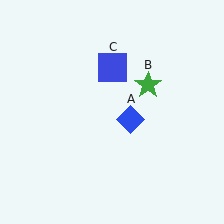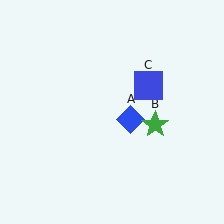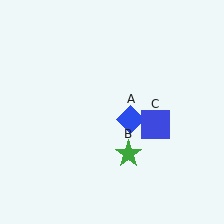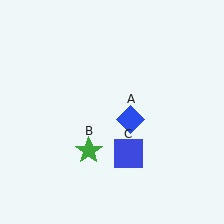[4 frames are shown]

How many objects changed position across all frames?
2 objects changed position: green star (object B), blue square (object C).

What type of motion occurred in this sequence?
The green star (object B), blue square (object C) rotated clockwise around the center of the scene.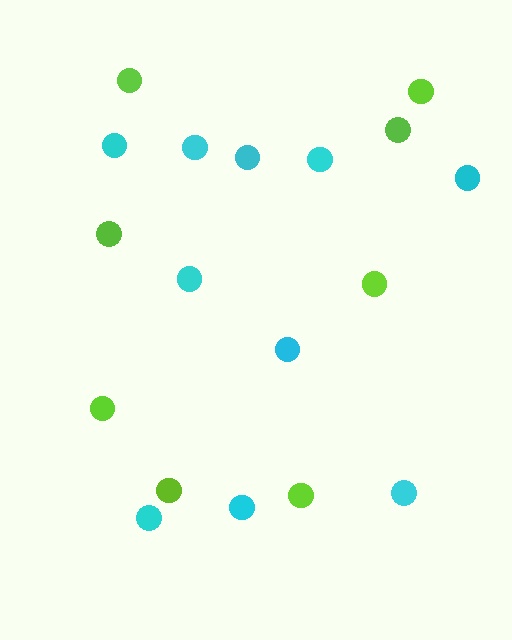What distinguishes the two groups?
There are 2 groups: one group of lime circles (8) and one group of cyan circles (10).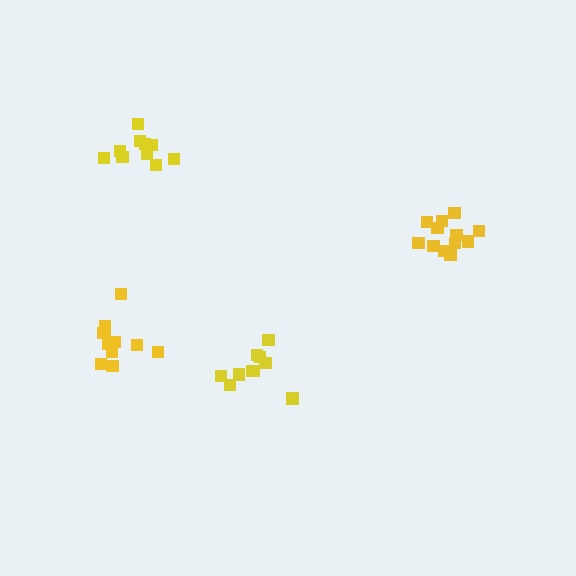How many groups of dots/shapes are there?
There are 4 groups.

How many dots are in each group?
Group 1: 10 dots, Group 2: 10 dots, Group 3: 12 dots, Group 4: 12 dots (44 total).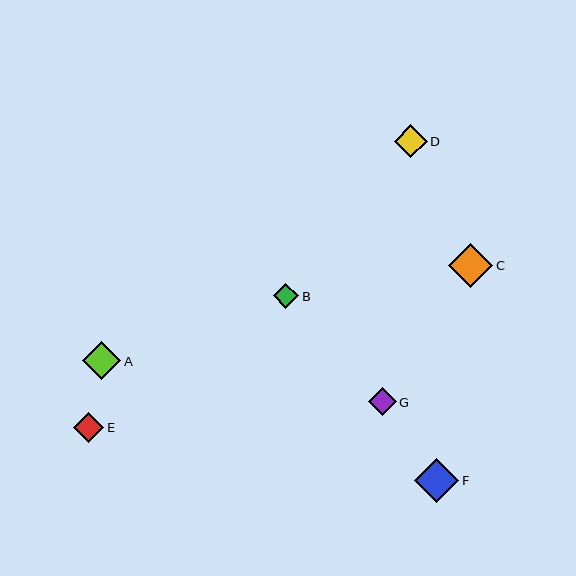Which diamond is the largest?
Diamond C is the largest with a size of approximately 44 pixels.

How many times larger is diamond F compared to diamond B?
Diamond F is approximately 1.7 times the size of diamond B.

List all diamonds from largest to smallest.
From largest to smallest: C, F, A, D, E, G, B.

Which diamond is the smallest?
Diamond B is the smallest with a size of approximately 26 pixels.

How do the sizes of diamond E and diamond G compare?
Diamond E and diamond G are approximately the same size.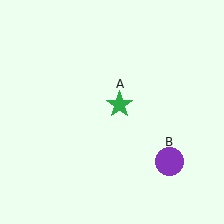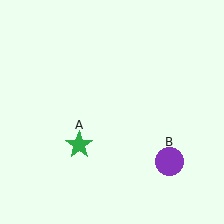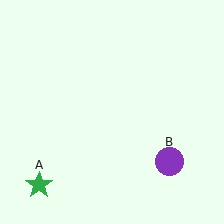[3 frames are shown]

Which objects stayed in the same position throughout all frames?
Purple circle (object B) remained stationary.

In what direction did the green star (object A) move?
The green star (object A) moved down and to the left.